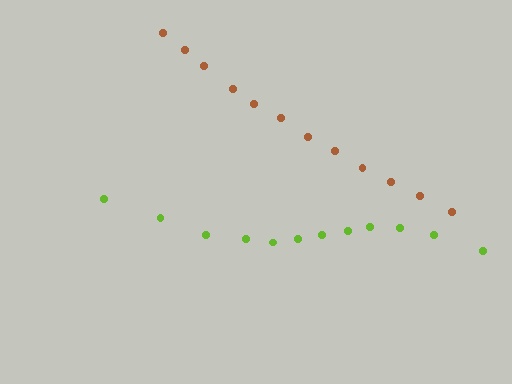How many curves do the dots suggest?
There are 2 distinct paths.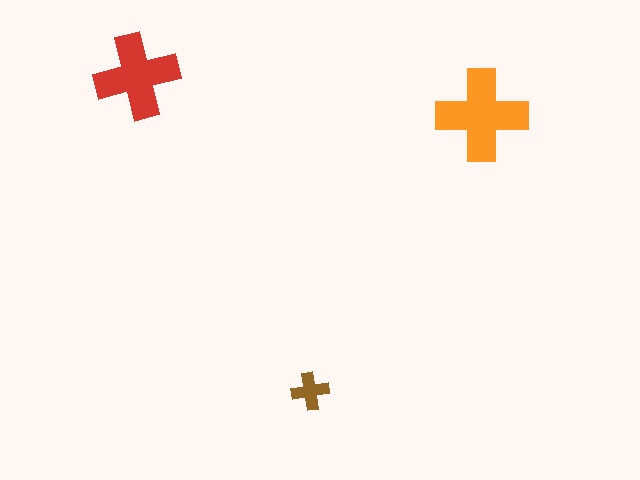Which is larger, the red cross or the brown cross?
The red one.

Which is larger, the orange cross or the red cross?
The orange one.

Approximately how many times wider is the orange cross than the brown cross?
About 2.5 times wider.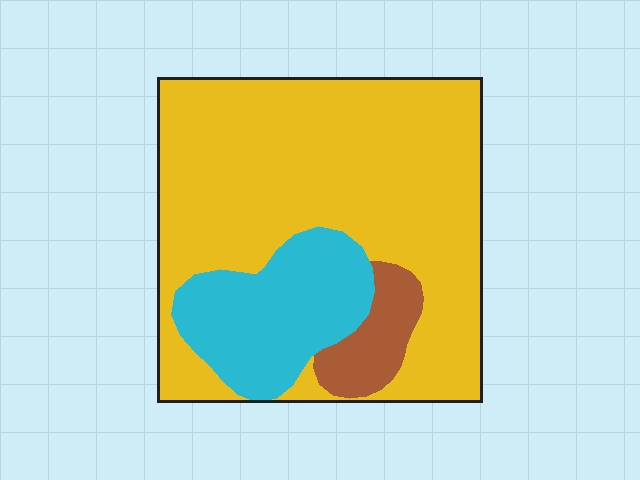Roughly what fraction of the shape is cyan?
Cyan takes up less than a quarter of the shape.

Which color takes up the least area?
Brown, at roughly 10%.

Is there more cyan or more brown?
Cyan.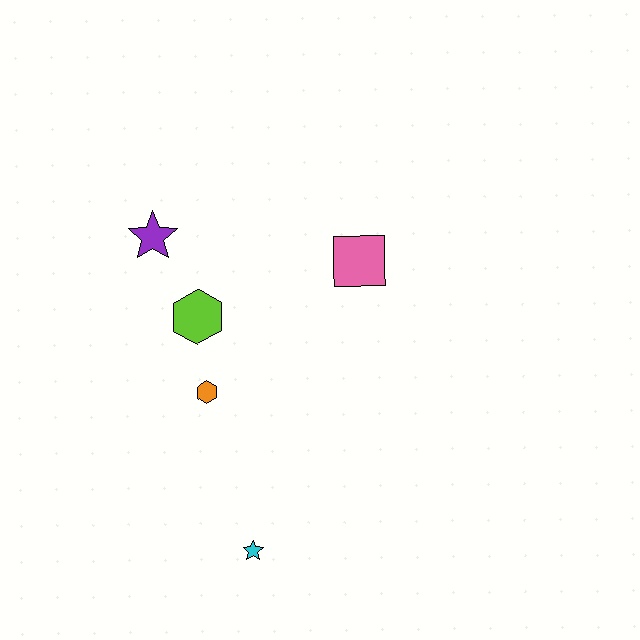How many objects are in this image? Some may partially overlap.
There are 5 objects.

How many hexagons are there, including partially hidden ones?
There are 2 hexagons.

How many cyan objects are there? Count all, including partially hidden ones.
There is 1 cyan object.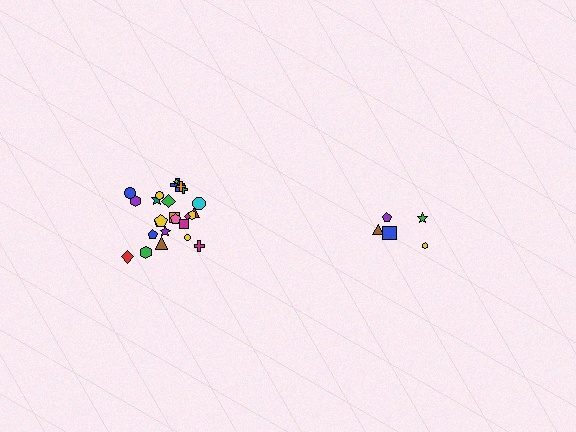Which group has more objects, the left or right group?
The left group.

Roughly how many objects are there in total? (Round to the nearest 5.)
Roughly 30 objects in total.